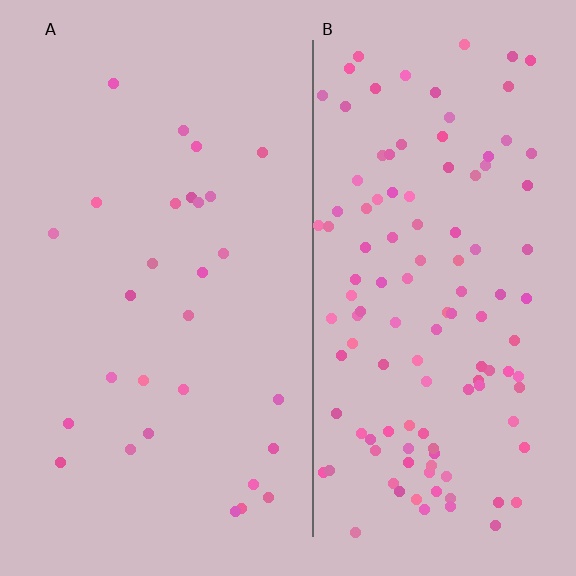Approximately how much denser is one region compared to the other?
Approximately 4.2× — region B over region A.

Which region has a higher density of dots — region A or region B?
B (the right).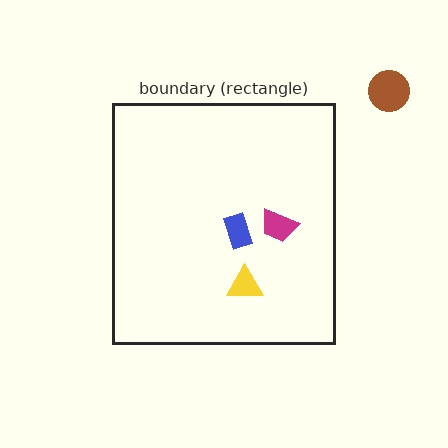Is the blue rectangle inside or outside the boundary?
Inside.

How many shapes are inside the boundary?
3 inside, 1 outside.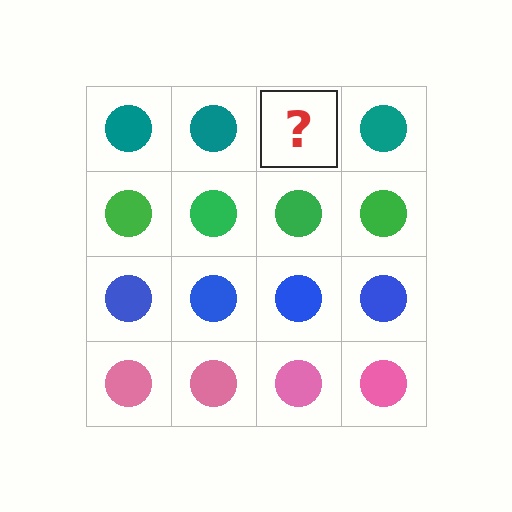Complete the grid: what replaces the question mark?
The question mark should be replaced with a teal circle.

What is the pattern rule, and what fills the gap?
The rule is that each row has a consistent color. The gap should be filled with a teal circle.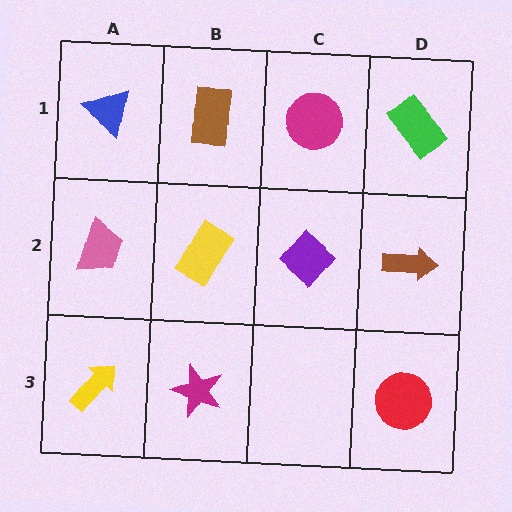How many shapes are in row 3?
3 shapes.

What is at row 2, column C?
A purple diamond.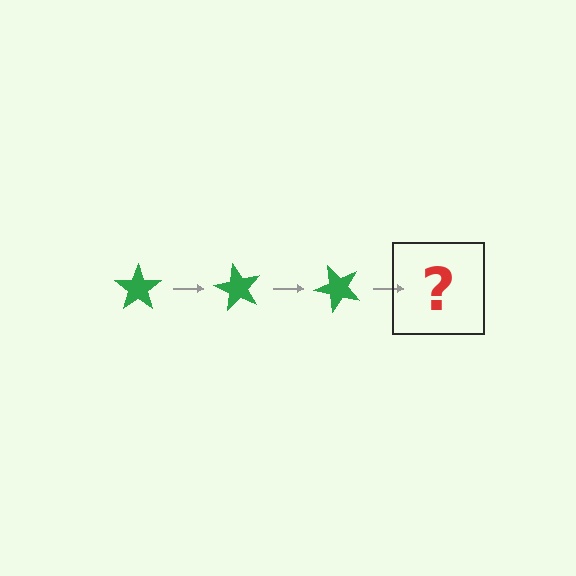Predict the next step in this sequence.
The next step is a green star rotated 180 degrees.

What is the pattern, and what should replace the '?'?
The pattern is that the star rotates 60 degrees each step. The '?' should be a green star rotated 180 degrees.